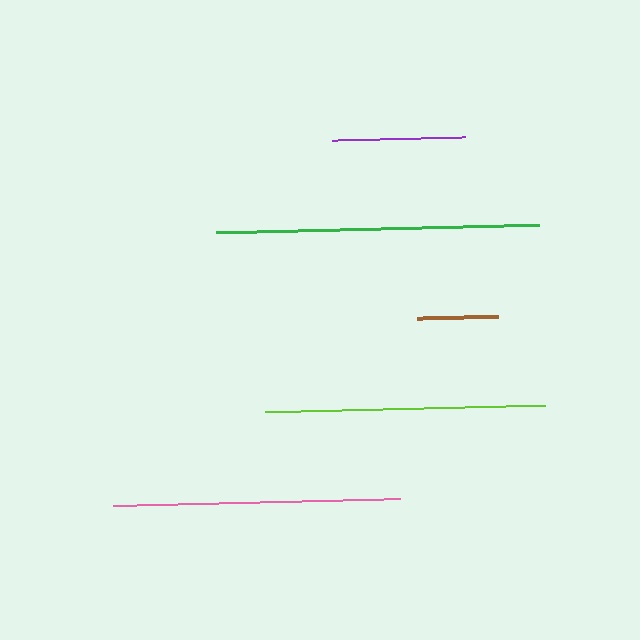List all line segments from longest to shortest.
From longest to shortest: green, pink, lime, purple, brown.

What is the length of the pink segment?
The pink segment is approximately 287 pixels long.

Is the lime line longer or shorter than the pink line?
The pink line is longer than the lime line.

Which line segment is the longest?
The green line is the longest at approximately 323 pixels.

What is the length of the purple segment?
The purple segment is approximately 132 pixels long.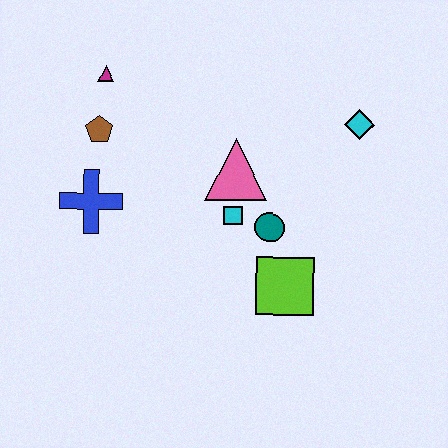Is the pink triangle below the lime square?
No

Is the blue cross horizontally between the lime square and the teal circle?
No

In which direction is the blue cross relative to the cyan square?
The blue cross is to the left of the cyan square.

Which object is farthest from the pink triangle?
The magenta triangle is farthest from the pink triangle.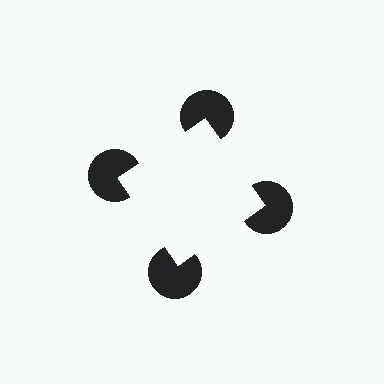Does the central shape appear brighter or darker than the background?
It typically appears slightly brighter than the background, even though no actual brightness change is drawn.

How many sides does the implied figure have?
4 sides.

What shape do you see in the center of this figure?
An illusory square — its edges are inferred from the aligned wedge cuts in the pac-man discs, not physically drawn.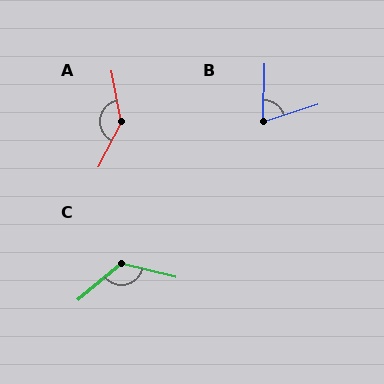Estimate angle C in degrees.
Approximately 126 degrees.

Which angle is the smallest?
B, at approximately 71 degrees.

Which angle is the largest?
A, at approximately 141 degrees.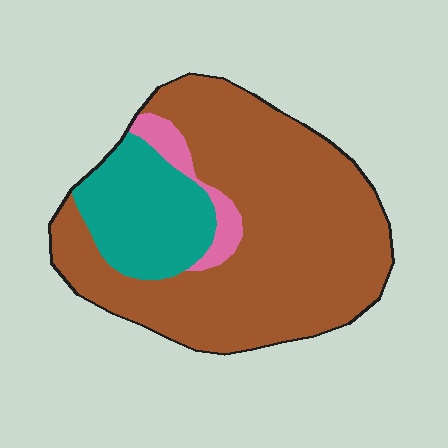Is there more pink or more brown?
Brown.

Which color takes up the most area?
Brown, at roughly 75%.